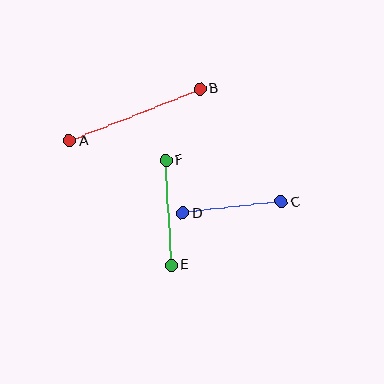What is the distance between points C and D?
The distance is approximately 99 pixels.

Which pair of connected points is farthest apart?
Points A and B are farthest apart.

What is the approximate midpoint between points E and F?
The midpoint is at approximately (169, 213) pixels.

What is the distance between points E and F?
The distance is approximately 105 pixels.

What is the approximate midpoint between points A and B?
The midpoint is at approximately (135, 115) pixels.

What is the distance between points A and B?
The distance is approximately 140 pixels.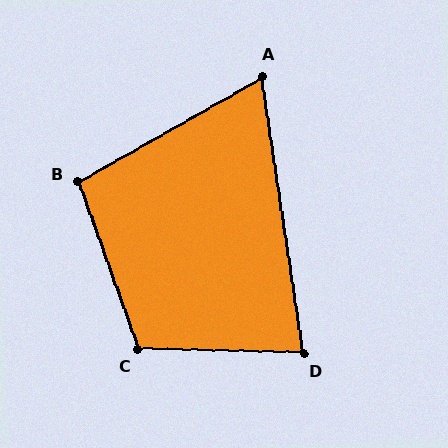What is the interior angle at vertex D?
Approximately 80 degrees (acute).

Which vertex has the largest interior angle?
C, at approximately 111 degrees.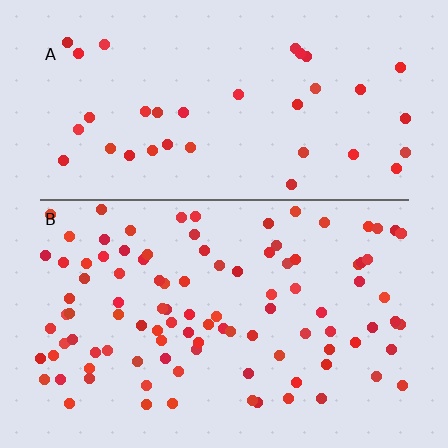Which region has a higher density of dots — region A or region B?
B (the bottom).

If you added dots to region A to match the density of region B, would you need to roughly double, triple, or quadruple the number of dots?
Approximately triple.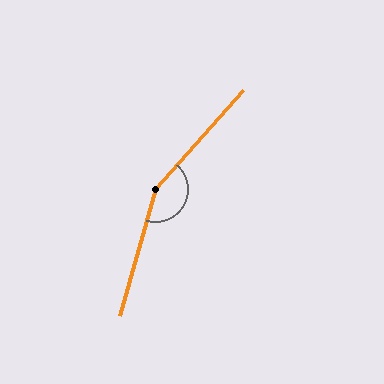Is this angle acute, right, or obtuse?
It is obtuse.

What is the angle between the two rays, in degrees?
Approximately 154 degrees.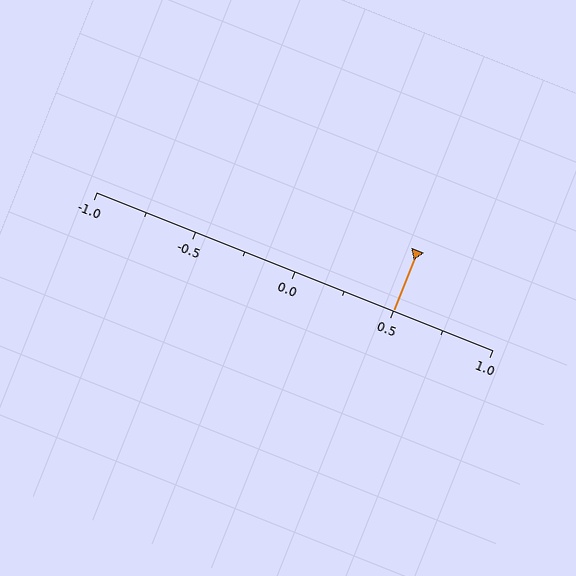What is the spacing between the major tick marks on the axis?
The major ticks are spaced 0.5 apart.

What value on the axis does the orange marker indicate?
The marker indicates approximately 0.5.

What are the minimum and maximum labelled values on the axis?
The axis runs from -1.0 to 1.0.